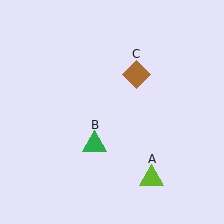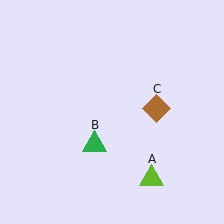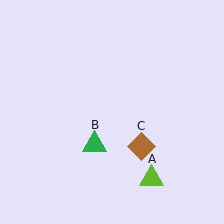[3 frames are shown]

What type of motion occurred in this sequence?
The brown diamond (object C) rotated clockwise around the center of the scene.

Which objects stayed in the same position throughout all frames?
Lime triangle (object A) and green triangle (object B) remained stationary.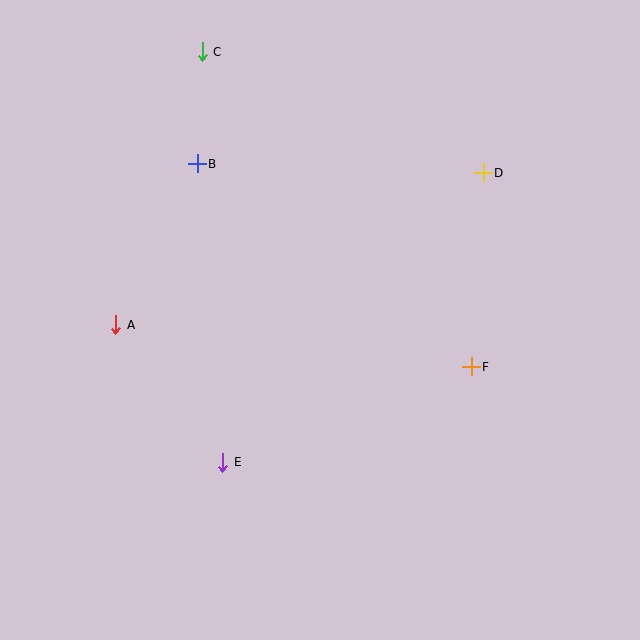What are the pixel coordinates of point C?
Point C is at (202, 52).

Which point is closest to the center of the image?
Point F at (471, 367) is closest to the center.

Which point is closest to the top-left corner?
Point C is closest to the top-left corner.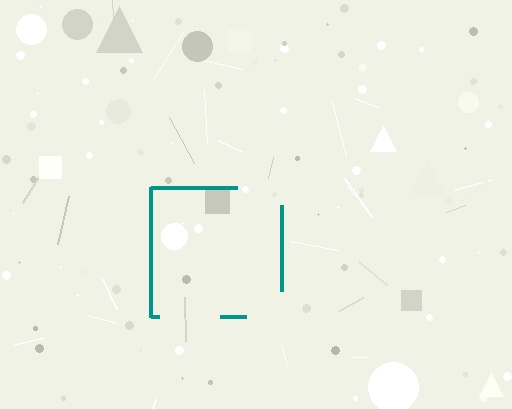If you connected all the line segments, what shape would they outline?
They would outline a square.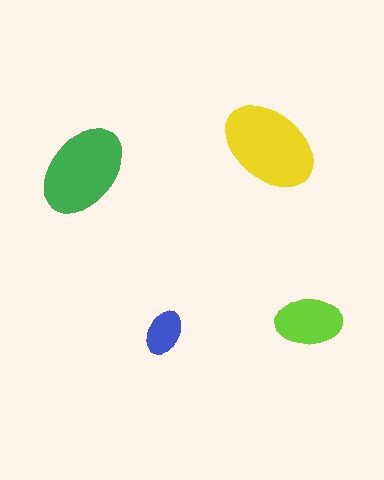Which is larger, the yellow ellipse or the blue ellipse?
The yellow one.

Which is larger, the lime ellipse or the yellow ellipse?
The yellow one.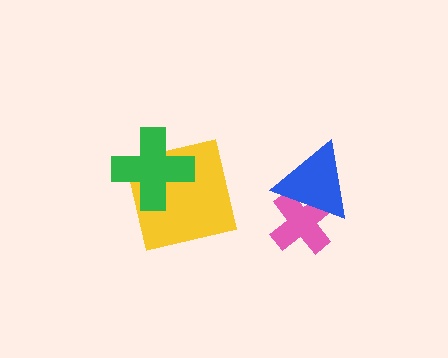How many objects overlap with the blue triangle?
1 object overlaps with the blue triangle.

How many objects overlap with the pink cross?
1 object overlaps with the pink cross.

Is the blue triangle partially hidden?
No, no other shape covers it.